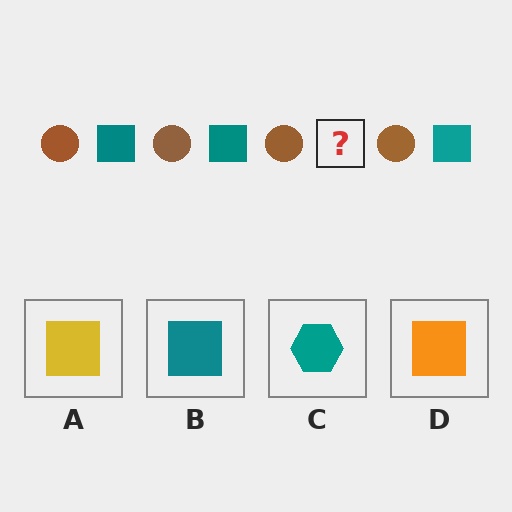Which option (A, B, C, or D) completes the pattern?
B.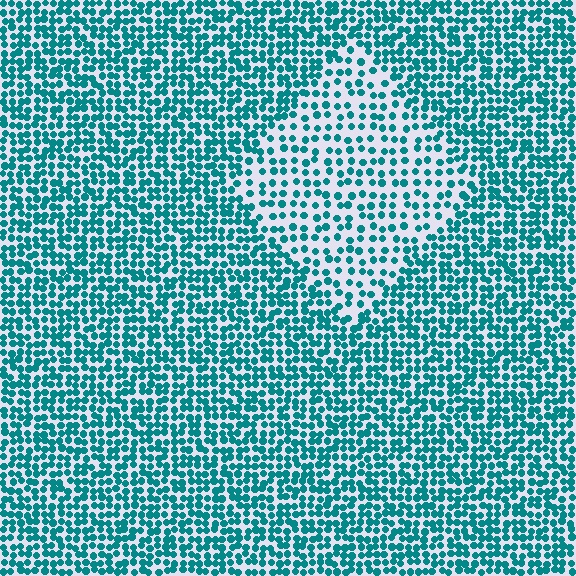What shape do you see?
I see a diamond.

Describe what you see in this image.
The image contains small teal elements arranged at two different densities. A diamond-shaped region is visible where the elements are less densely packed than the surrounding area.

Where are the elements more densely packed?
The elements are more densely packed outside the diamond boundary.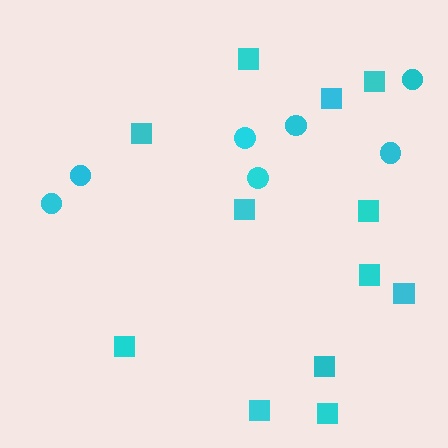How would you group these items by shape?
There are 2 groups: one group of circles (7) and one group of squares (12).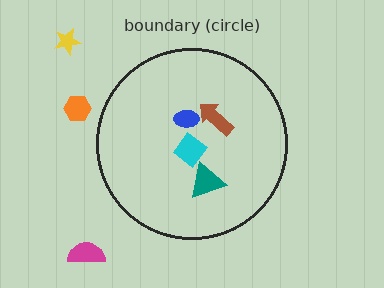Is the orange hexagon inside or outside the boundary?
Outside.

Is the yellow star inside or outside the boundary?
Outside.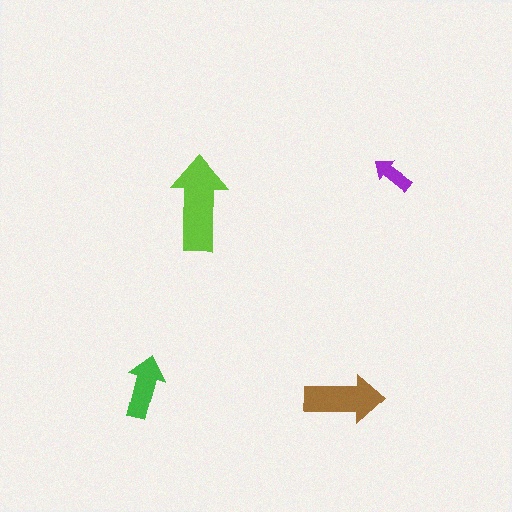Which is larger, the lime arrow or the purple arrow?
The lime one.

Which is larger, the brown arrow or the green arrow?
The brown one.